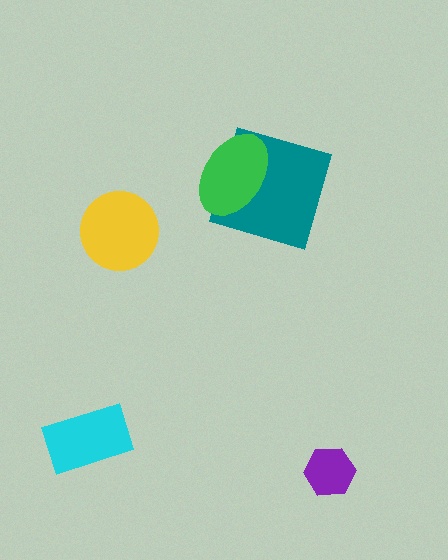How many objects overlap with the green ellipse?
1 object overlaps with the green ellipse.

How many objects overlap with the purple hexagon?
0 objects overlap with the purple hexagon.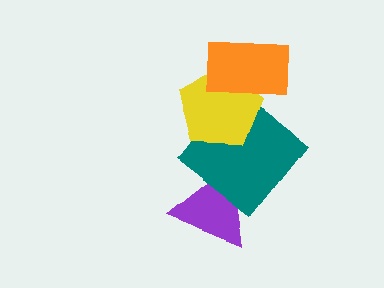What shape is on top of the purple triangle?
The teal diamond is on top of the purple triangle.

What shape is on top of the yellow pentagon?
The orange rectangle is on top of the yellow pentagon.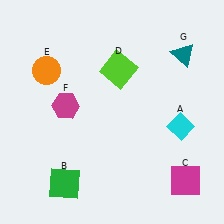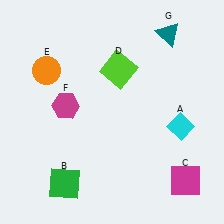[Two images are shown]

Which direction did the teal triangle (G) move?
The teal triangle (G) moved up.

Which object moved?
The teal triangle (G) moved up.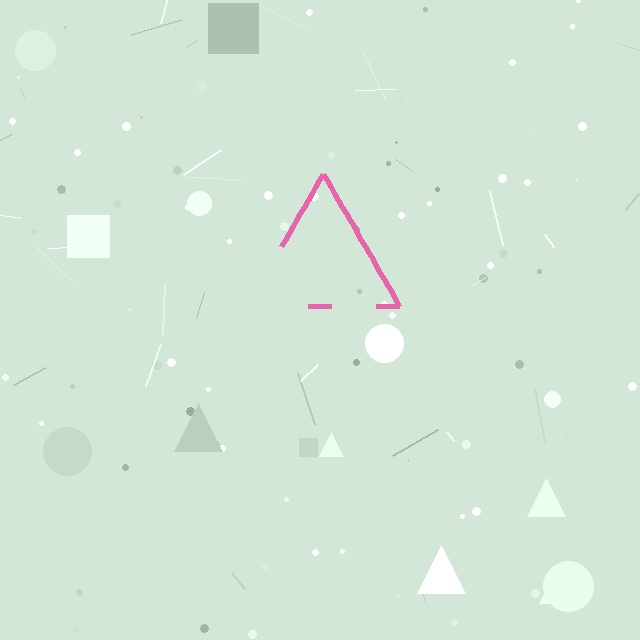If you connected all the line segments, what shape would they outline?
They would outline a triangle.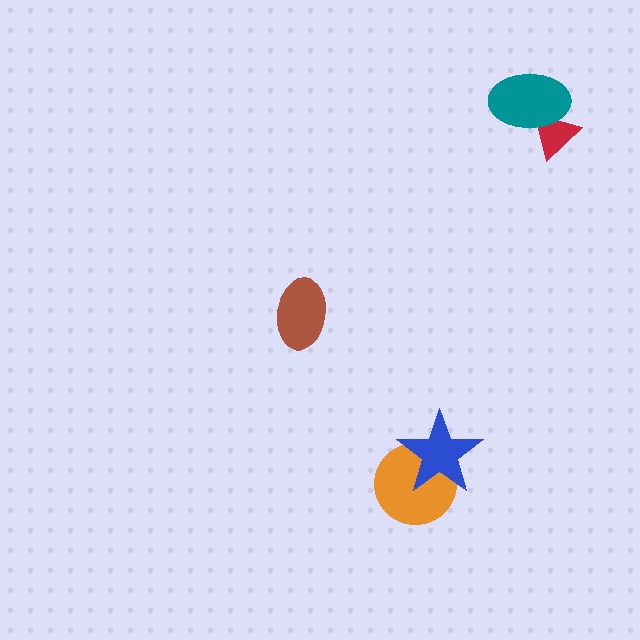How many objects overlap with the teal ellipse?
1 object overlaps with the teal ellipse.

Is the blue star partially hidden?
No, no other shape covers it.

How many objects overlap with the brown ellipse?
0 objects overlap with the brown ellipse.